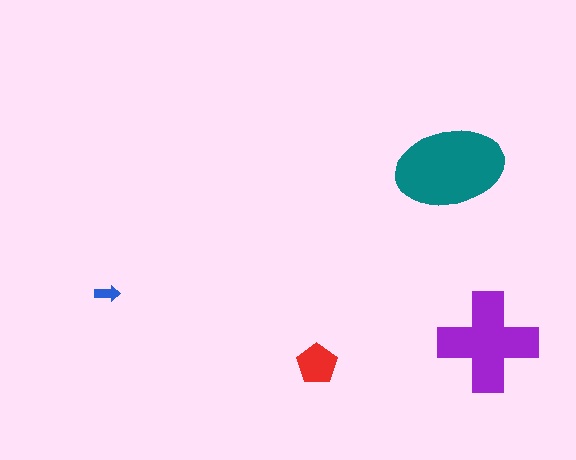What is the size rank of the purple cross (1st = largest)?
2nd.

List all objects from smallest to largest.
The blue arrow, the red pentagon, the purple cross, the teal ellipse.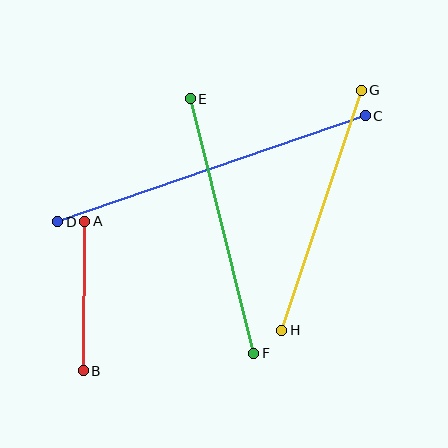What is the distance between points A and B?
The distance is approximately 150 pixels.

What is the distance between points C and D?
The distance is approximately 326 pixels.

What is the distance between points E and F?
The distance is approximately 262 pixels.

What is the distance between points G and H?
The distance is approximately 253 pixels.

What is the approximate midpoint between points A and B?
The midpoint is at approximately (84, 296) pixels.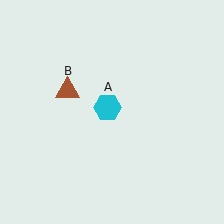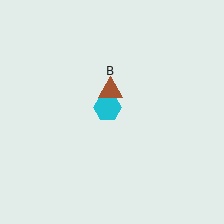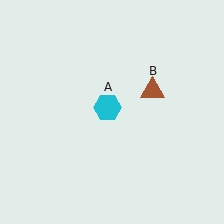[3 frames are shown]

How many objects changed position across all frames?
1 object changed position: brown triangle (object B).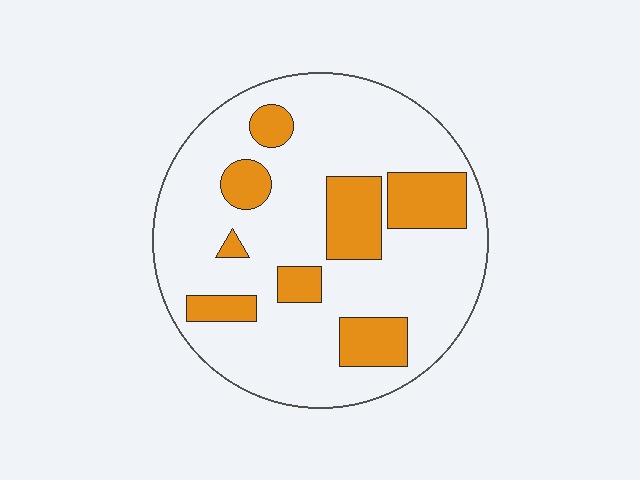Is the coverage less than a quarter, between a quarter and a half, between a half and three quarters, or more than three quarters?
Less than a quarter.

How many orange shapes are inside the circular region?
8.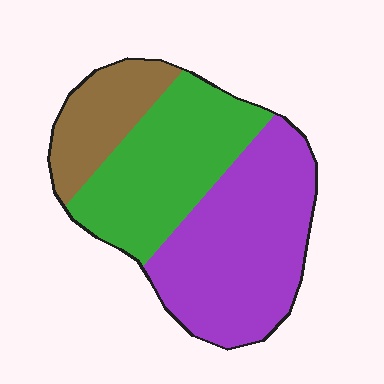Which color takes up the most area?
Purple, at roughly 45%.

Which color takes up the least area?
Brown, at roughly 20%.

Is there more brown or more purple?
Purple.